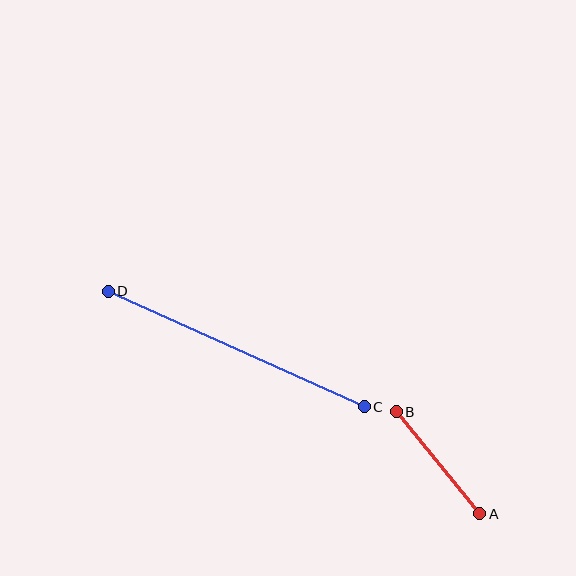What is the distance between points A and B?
The distance is approximately 132 pixels.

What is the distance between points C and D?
The distance is approximately 281 pixels.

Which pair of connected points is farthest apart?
Points C and D are farthest apart.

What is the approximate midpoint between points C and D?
The midpoint is at approximately (236, 349) pixels.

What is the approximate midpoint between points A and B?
The midpoint is at approximately (438, 463) pixels.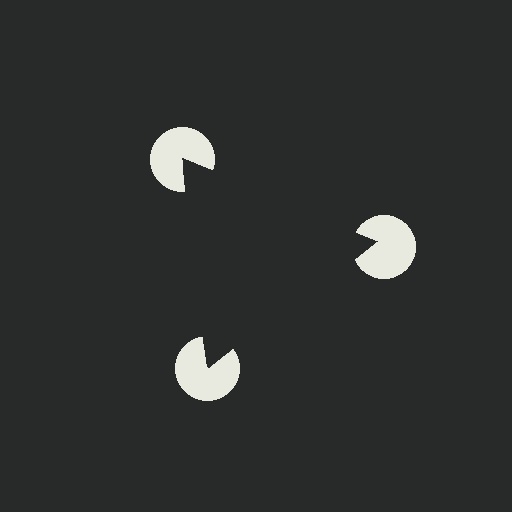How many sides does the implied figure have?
3 sides.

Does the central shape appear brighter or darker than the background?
It typically appears slightly darker than the background, even though no actual brightness change is drawn.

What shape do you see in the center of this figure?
An illusory triangle — its edges are inferred from the aligned wedge cuts in the pac-man discs, not physically drawn.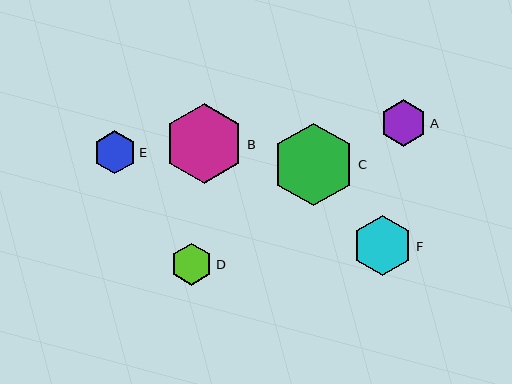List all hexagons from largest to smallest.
From largest to smallest: C, B, F, A, E, D.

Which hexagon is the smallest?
Hexagon D is the smallest with a size of approximately 42 pixels.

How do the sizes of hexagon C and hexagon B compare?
Hexagon C and hexagon B are approximately the same size.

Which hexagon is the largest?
Hexagon C is the largest with a size of approximately 83 pixels.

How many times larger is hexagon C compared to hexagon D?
Hexagon C is approximately 2.0 times the size of hexagon D.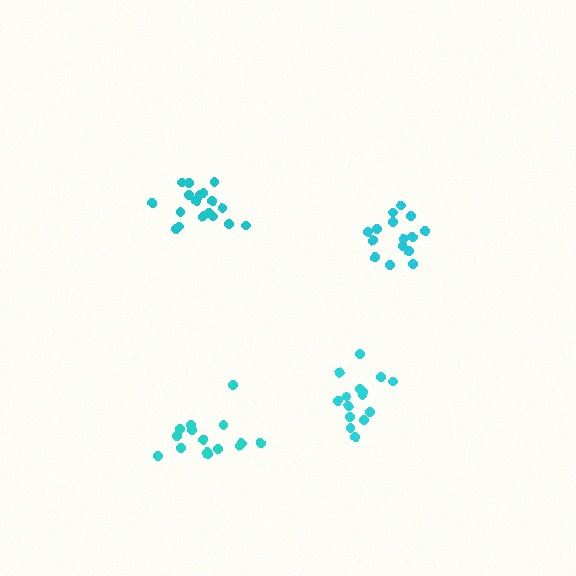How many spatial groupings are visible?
There are 4 spatial groupings.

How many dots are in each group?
Group 1: 18 dots, Group 2: 15 dots, Group 3: 15 dots, Group 4: 15 dots (63 total).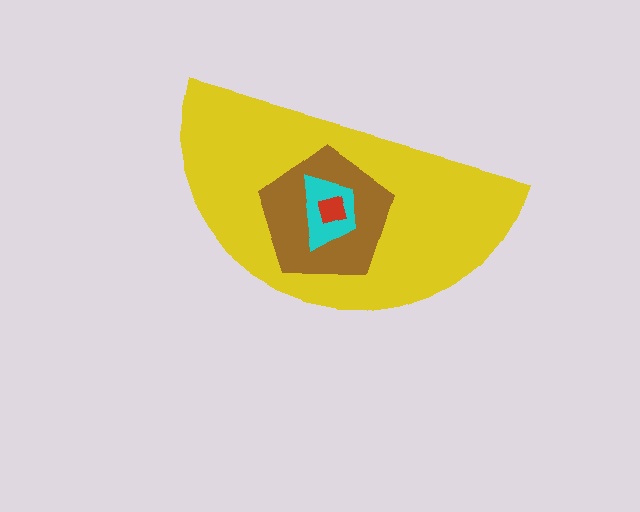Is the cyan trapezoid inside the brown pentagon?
Yes.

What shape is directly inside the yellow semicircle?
The brown pentagon.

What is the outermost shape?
The yellow semicircle.